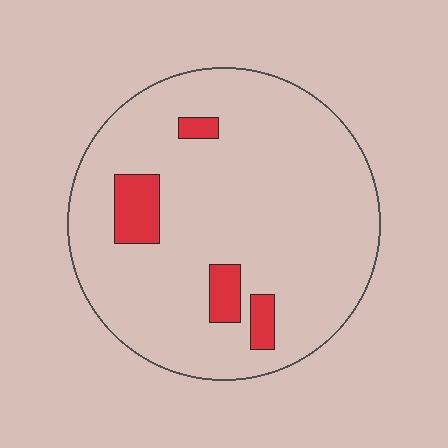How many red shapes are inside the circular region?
4.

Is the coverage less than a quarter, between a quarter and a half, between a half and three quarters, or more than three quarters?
Less than a quarter.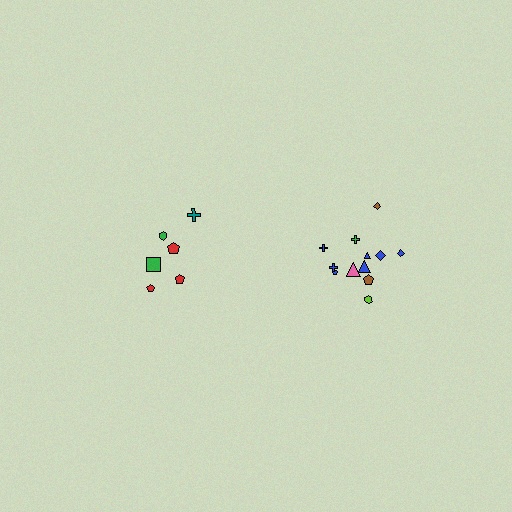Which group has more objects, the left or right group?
The right group.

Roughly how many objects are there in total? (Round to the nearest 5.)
Roughly 20 objects in total.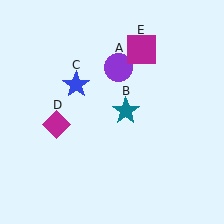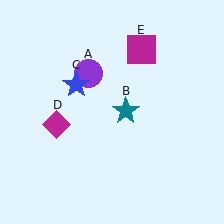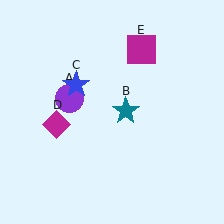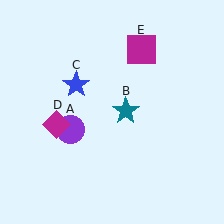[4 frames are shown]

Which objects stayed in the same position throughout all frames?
Teal star (object B) and blue star (object C) and magenta diamond (object D) and magenta square (object E) remained stationary.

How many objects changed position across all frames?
1 object changed position: purple circle (object A).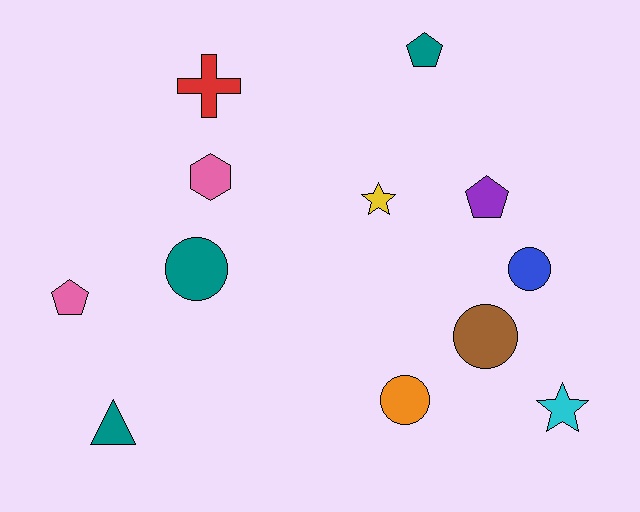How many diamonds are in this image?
There are no diamonds.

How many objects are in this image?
There are 12 objects.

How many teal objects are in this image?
There are 3 teal objects.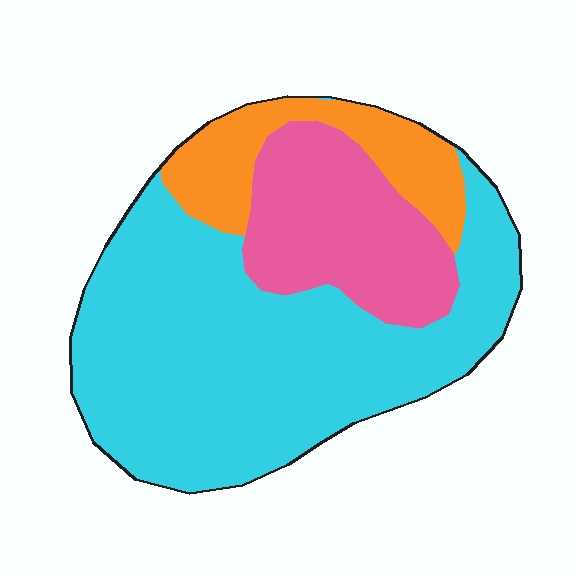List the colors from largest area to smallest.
From largest to smallest: cyan, pink, orange.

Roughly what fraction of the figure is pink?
Pink takes up about one quarter (1/4) of the figure.